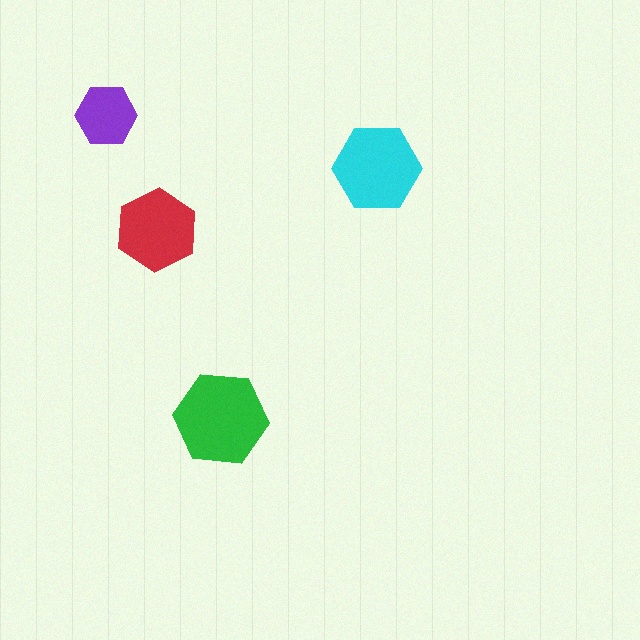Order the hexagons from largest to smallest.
the green one, the cyan one, the red one, the purple one.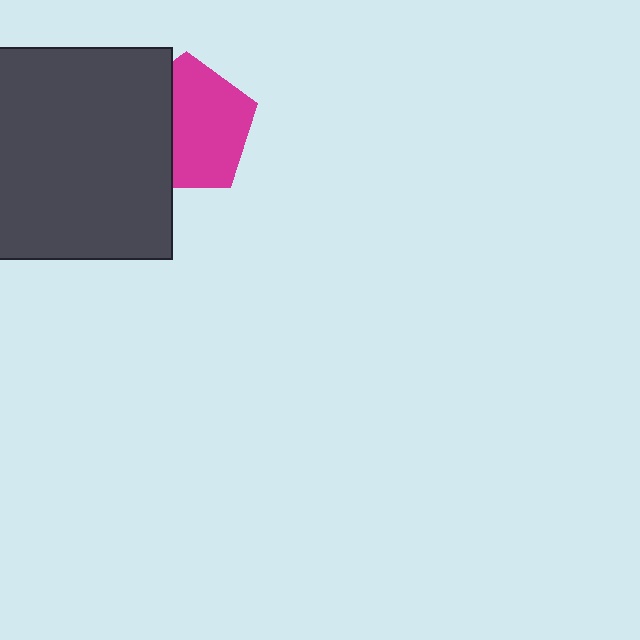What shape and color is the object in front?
The object in front is a dark gray square.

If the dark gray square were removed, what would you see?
You would see the complete magenta pentagon.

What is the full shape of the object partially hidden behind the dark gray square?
The partially hidden object is a magenta pentagon.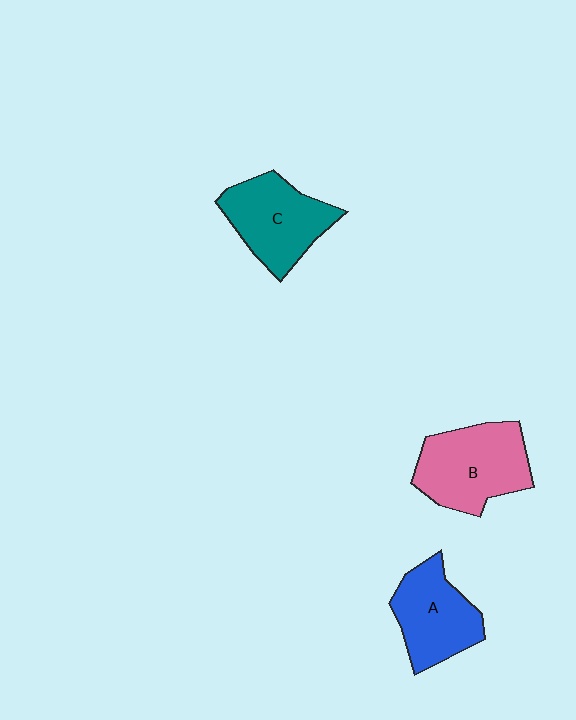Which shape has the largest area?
Shape B (pink).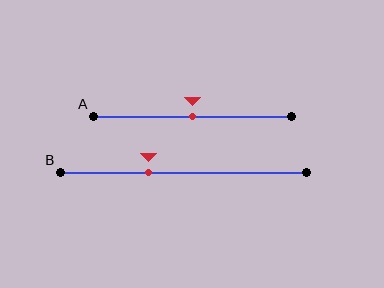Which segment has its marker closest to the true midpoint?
Segment A has its marker closest to the true midpoint.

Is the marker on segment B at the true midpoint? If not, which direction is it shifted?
No, the marker on segment B is shifted to the left by about 14% of the segment length.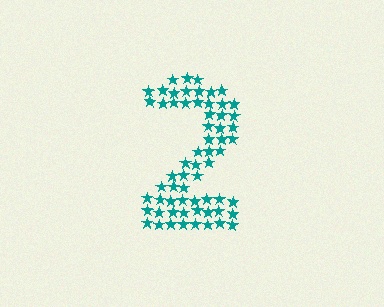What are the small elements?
The small elements are stars.